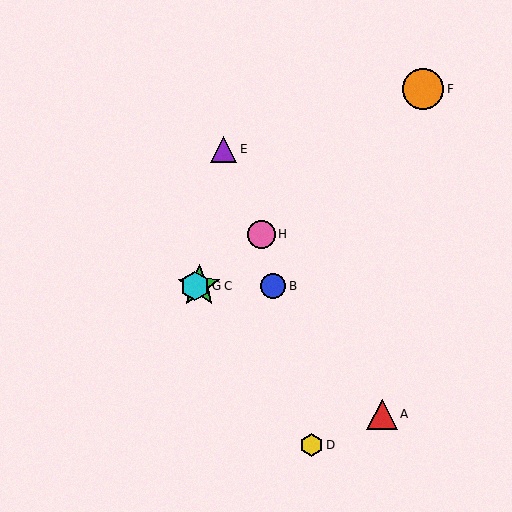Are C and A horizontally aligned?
No, C is at y≈286 and A is at y≈414.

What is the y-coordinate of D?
Object D is at y≈445.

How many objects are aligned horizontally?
3 objects (B, C, G) are aligned horizontally.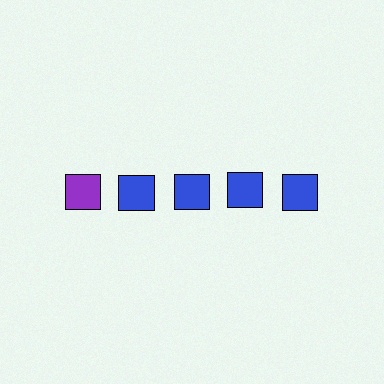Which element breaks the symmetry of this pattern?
The purple square in the top row, leftmost column breaks the symmetry. All other shapes are blue squares.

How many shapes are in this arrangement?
There are 5 shapes arranged in a grid pattern.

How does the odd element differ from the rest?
It has a different color: purple instead of blue.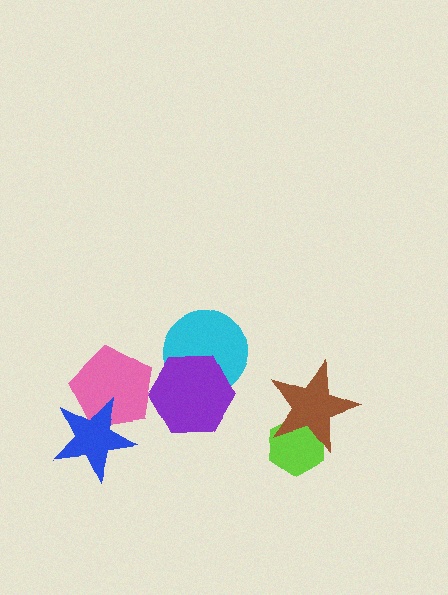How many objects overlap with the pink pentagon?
1 object overlaps with the pink pentagon.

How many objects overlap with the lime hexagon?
1 object overlaps with the lime hexagon.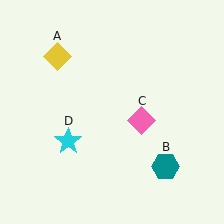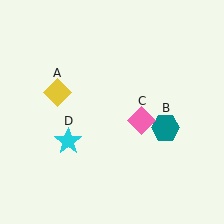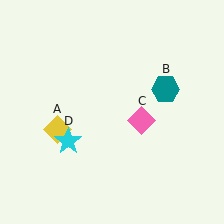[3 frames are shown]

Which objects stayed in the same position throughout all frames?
Pink diamond (object C) and cyan star (object D) remained stationary.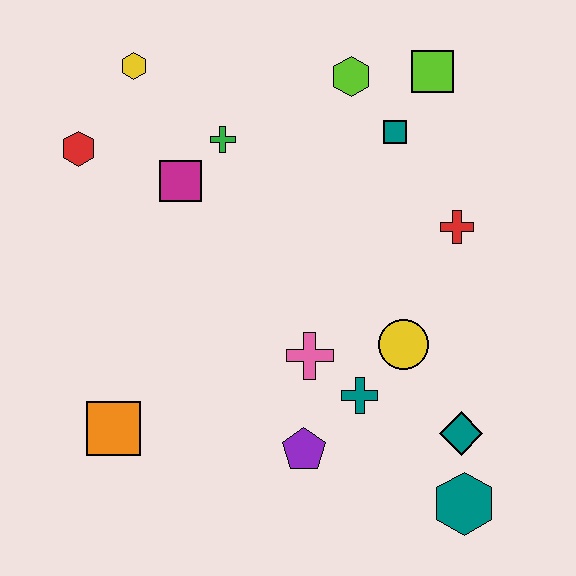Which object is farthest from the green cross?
The teal hexagon is farthest from the green cross.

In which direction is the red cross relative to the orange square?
The red cross is to the right of the orange square.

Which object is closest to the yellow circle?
The teal cross is closest to the yellow circle.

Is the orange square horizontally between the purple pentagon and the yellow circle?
No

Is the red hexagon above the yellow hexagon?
No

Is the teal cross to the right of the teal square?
No